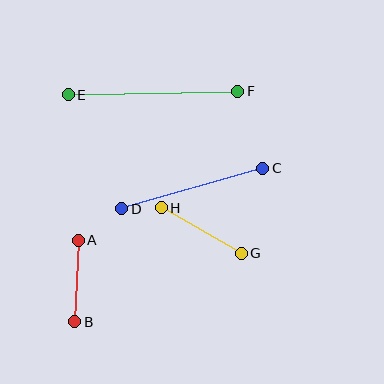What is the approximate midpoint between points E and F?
The midpoint is at approximately (153, 93) pixels.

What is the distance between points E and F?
The distance is approximately 170 pixels.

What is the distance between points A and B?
The distance is approximately 82 pixels.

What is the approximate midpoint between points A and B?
The midpoint is at approximately (76, 281) pixels.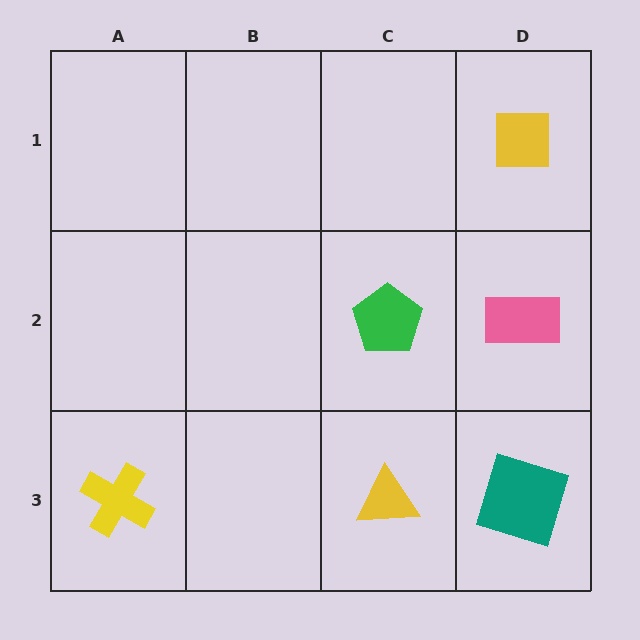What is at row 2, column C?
A green pentagon.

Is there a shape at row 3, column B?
No, that cell is empty.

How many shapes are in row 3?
3 shapes.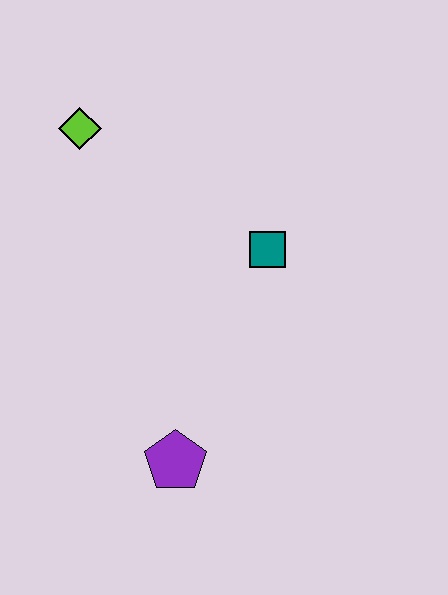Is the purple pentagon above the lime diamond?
No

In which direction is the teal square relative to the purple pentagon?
The teal square is above the purple pentagon.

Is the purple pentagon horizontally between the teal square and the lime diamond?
Yes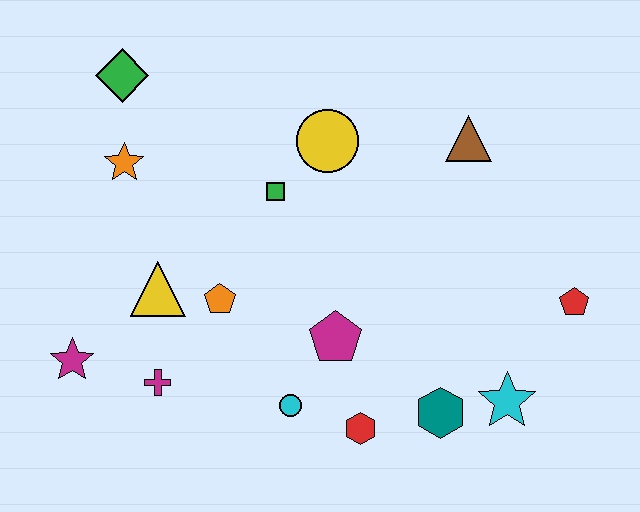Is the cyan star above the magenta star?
No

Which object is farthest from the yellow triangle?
The red pentagon is farthest from the yellow triangle.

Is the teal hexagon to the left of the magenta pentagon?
No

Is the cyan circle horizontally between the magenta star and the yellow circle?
Yes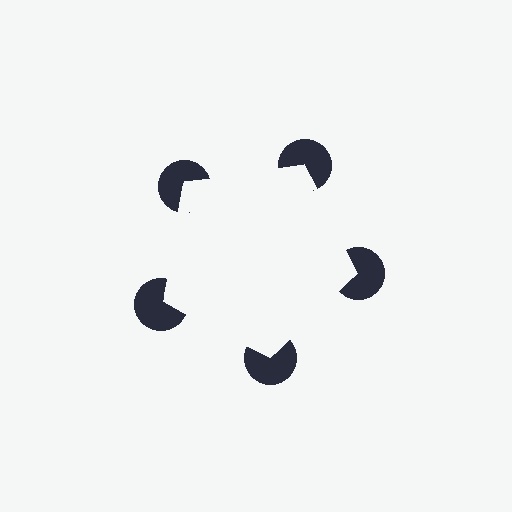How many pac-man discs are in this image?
There are 5 — one at each vertex of the illusory pentagon.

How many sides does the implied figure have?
5 sides.